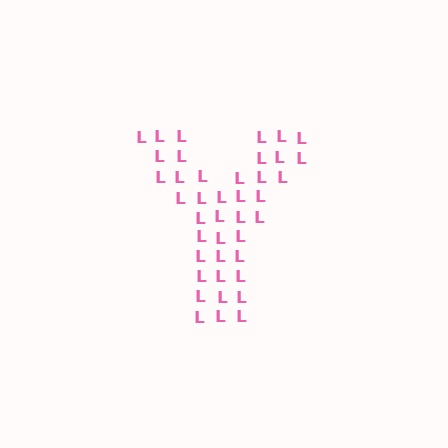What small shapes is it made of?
It is made of small letter L's.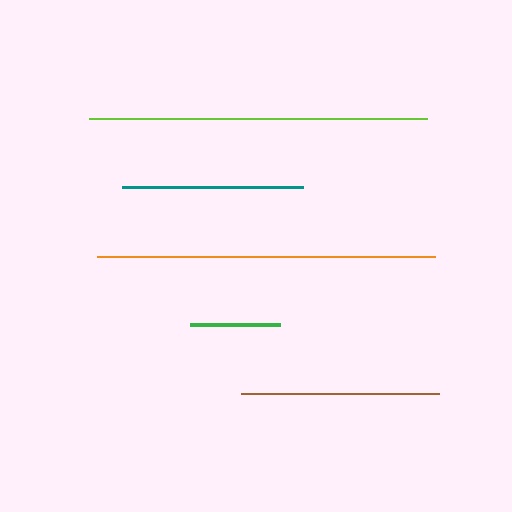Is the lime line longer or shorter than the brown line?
The lime line is longer than the brown line.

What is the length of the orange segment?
The orange segment is approximately 338 pixels long.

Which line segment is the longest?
The orange line is the longest at approximately 338 pixels.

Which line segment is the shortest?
The green line is the shortest at approximately 90 pixels.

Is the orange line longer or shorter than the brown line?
The orange line is longer than the brown line.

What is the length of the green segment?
The green segment is approximately 90 pixels long.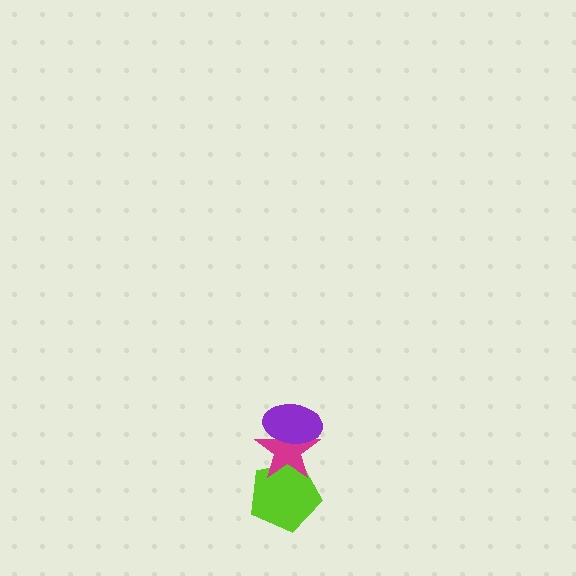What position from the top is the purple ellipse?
The purple ellipse is 1st from the top.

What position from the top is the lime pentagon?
The lime pentagon is 3rd from the top.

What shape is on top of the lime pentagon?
The magenta star is on top of the lime pentagon.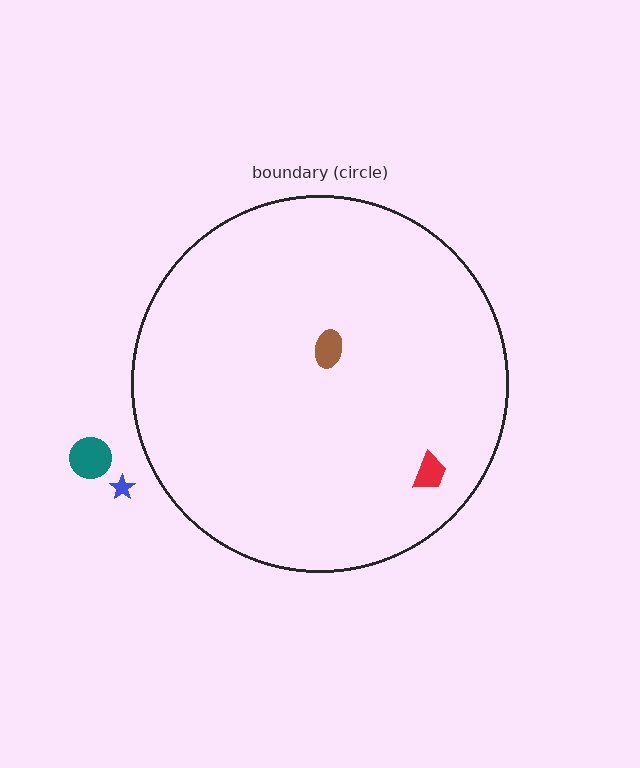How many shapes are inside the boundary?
2 inside, 2 outside.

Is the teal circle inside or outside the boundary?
Outside.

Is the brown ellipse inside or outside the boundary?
Inside.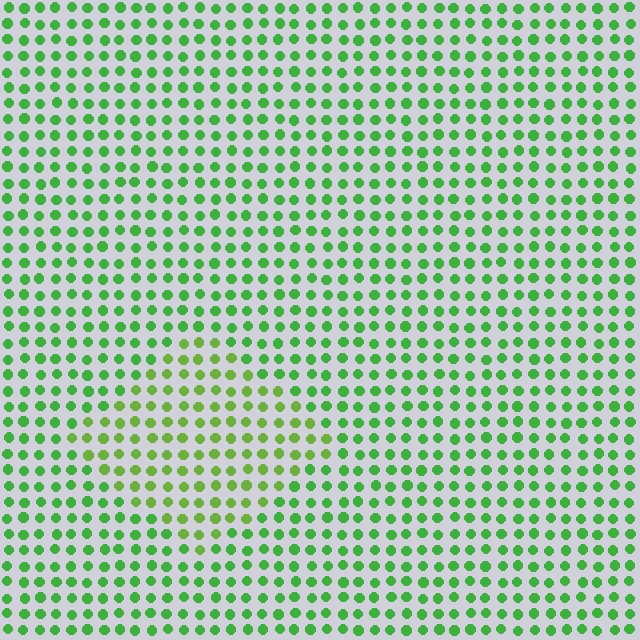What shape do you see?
I see a diamond.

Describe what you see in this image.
The image is filled with small green elements in a uniform arrangement. A diamond-shaped region is visible where the elements are tinted to a slightly different hue, forming a subtle color boundary.